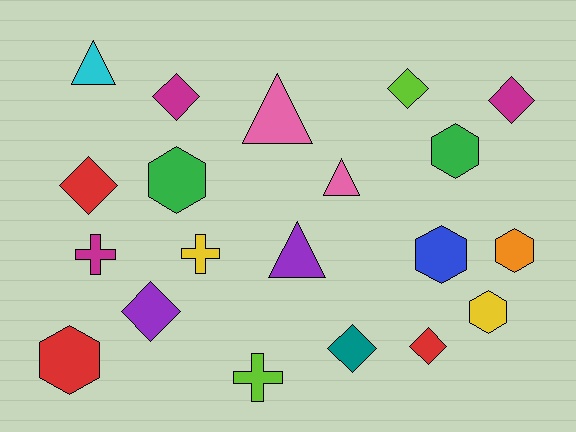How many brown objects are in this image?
There are no brown objects.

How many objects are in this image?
There are 20 objects.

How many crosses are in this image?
There are 3 crosses.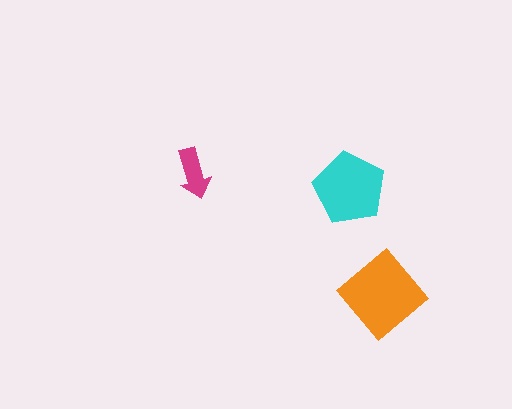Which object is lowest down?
The orange diamond is bottommost.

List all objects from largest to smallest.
The orange diamond, the cyan pentagon, the magenta arrow.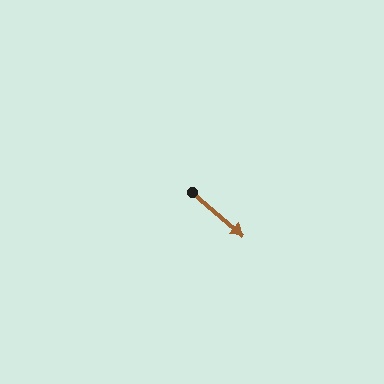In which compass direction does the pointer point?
Southeast.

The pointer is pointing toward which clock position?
Roughly 4 o'clock.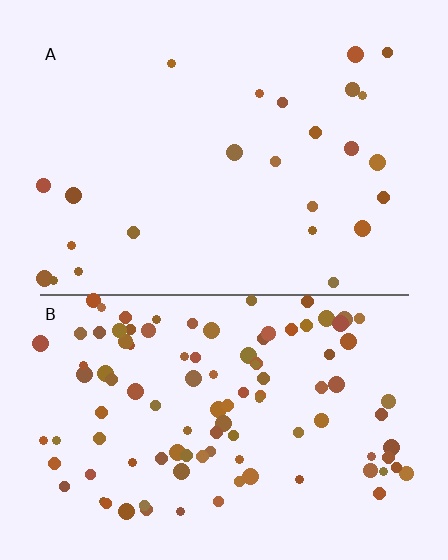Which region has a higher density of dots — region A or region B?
B (the bottom).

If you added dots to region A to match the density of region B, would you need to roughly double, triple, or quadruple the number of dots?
Approximately quadruple.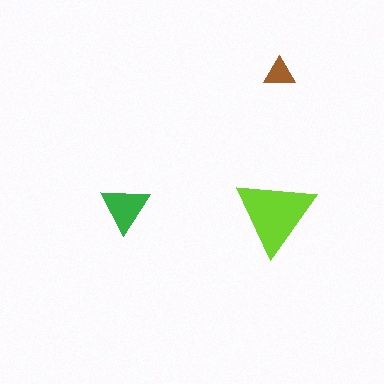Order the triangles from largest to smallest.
the lime one, the green one, the brown one.